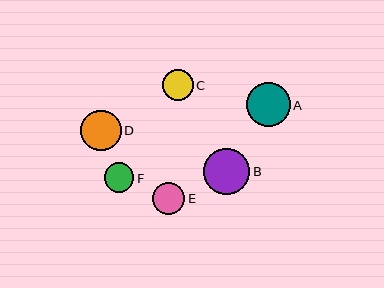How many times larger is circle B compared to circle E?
Circle B is approximately 1.4 times the size of circle E.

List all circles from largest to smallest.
From largest to smallest: B, A, D, E, C, F.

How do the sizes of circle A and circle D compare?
Circle A and circle D are approximately the same size.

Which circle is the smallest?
Circle F is the smallest with a size of approximately 29 pixels.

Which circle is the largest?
Circle B is the largest with a size of approximately 46 pixels.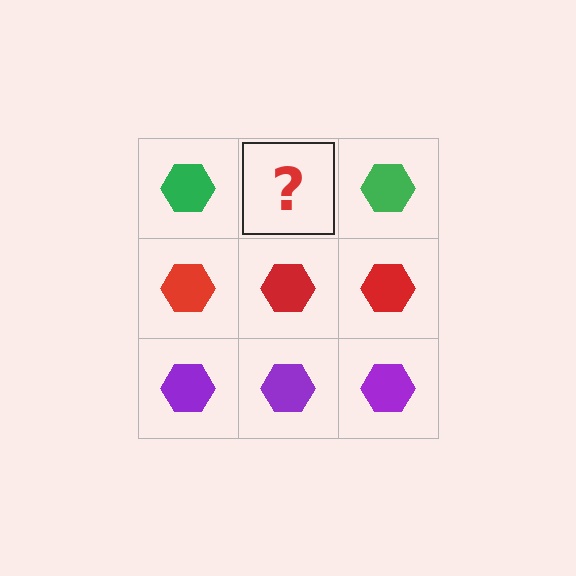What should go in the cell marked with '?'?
The missing cell should contain a green hexagon.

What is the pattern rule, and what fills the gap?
The rule is that each row has a consistent color. The gap should be filled with a green hexagon.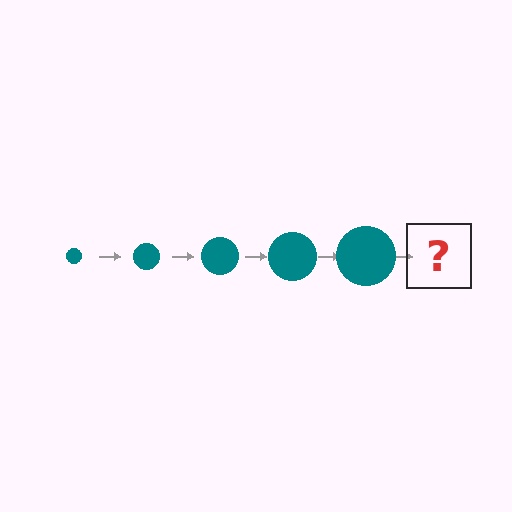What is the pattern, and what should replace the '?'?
The pattern is that the circle gets progressively larger each step. The '?' should be a teal circle, larger than the previous one.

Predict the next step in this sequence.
The next step is a teal circle, larger than the previous one.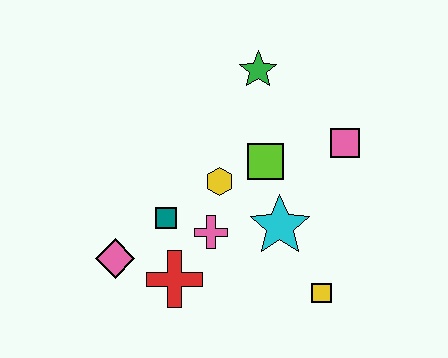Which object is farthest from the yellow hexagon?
The yellow square is farthest from the yellow hexagon.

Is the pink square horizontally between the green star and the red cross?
No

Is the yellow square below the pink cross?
Yes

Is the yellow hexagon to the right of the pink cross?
Yes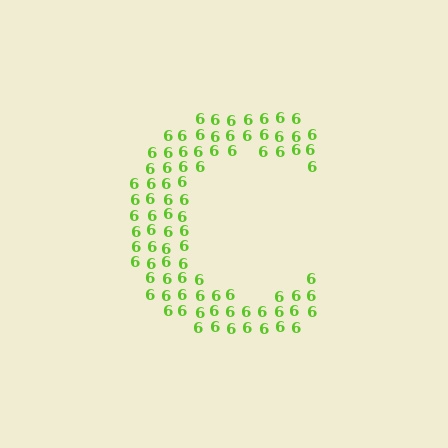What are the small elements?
The small elements are digit 6's.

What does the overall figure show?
The overall figure shows the letter C.